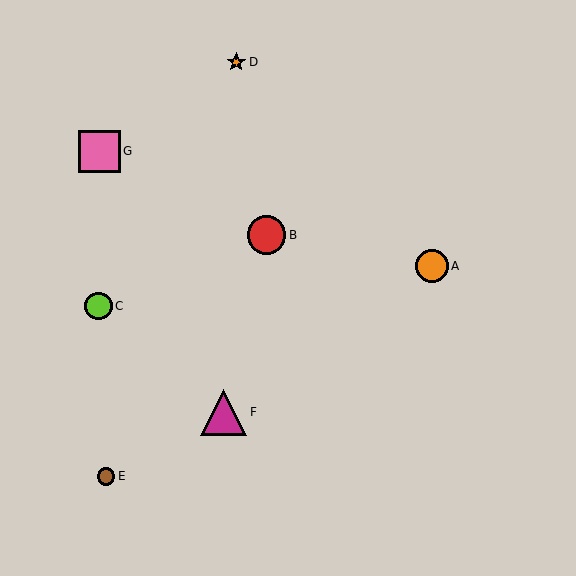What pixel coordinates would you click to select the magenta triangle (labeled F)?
Click at (224, 412) to select the magenta triangle F.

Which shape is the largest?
The magenta triangle (labeled F) is the largest.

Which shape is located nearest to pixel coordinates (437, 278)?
The orange circle (labeled A) at (432, 266) is nearest to that location.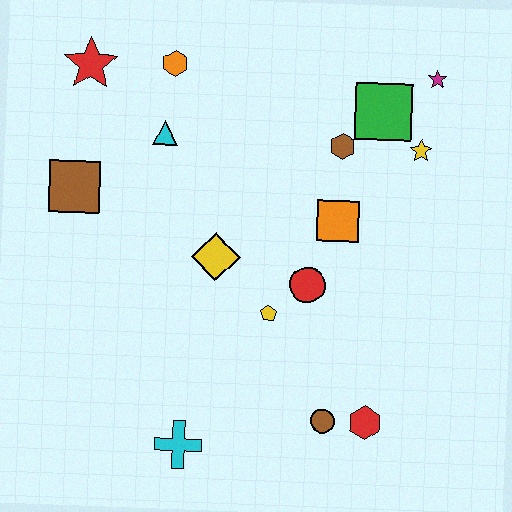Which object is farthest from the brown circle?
The red star is farthest from the brown circle.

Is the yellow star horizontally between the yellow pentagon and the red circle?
No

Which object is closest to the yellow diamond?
The yellow pentagon is closest to the yellow diamond.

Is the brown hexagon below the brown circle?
No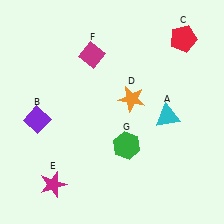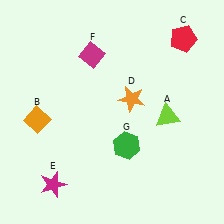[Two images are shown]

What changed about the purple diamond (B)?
In Image 1, B is purple. In Image 2, it changed to orange.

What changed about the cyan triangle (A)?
In Image 1, A is cyan. In Image 2, it changed to lime.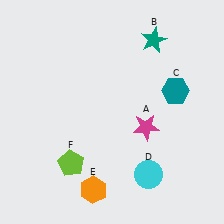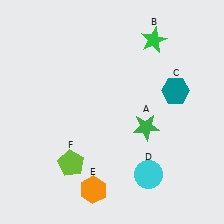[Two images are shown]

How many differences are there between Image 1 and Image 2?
There are 2 differences between the two images.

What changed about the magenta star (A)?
In Image 1, A is magenta. In Image 2, it changed to green.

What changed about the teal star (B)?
In Image 1, B is teal. In Image 2, it changed to green.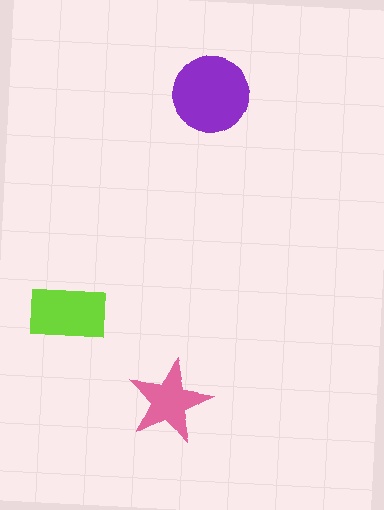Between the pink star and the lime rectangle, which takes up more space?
The lime rectangle.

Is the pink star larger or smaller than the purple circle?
Smaller.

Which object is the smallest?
The pink star.